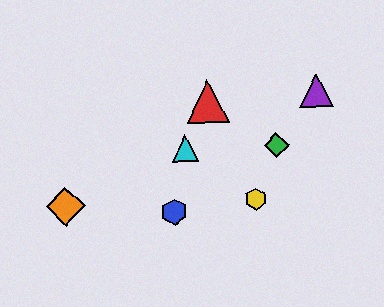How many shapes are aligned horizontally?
2 shapes (the green diamond, the cyan triangle) are aligned horizontally.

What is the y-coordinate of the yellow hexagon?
The yellow hexagon is at y≈199.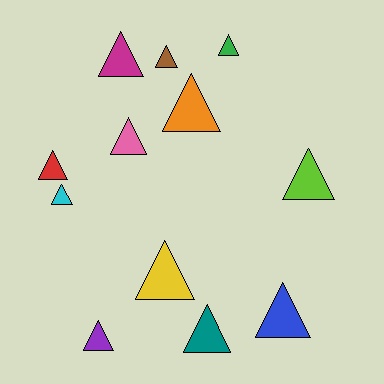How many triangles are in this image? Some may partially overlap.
There are 12 triangles.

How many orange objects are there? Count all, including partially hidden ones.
There is 1 orange object.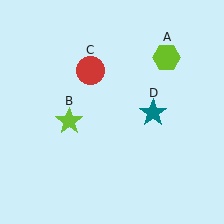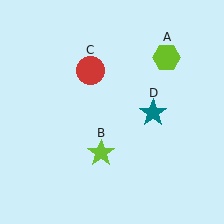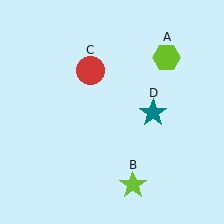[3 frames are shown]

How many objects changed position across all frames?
1 object changed position: lime star (object B).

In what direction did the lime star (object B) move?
The lime star (object B) moved down and to the right.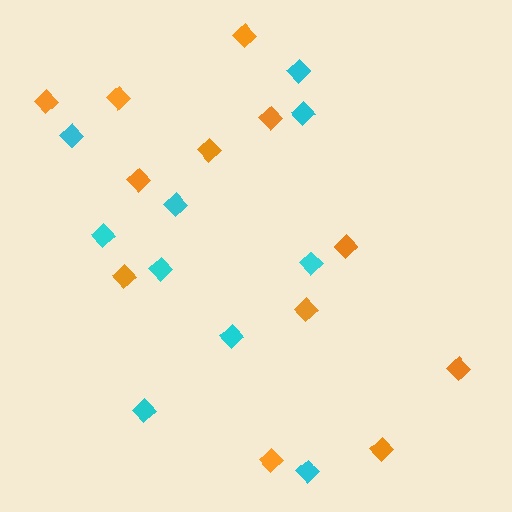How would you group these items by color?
There are 2 groups: one group of orange diamonds (12) and one group of cyan diamonds (10).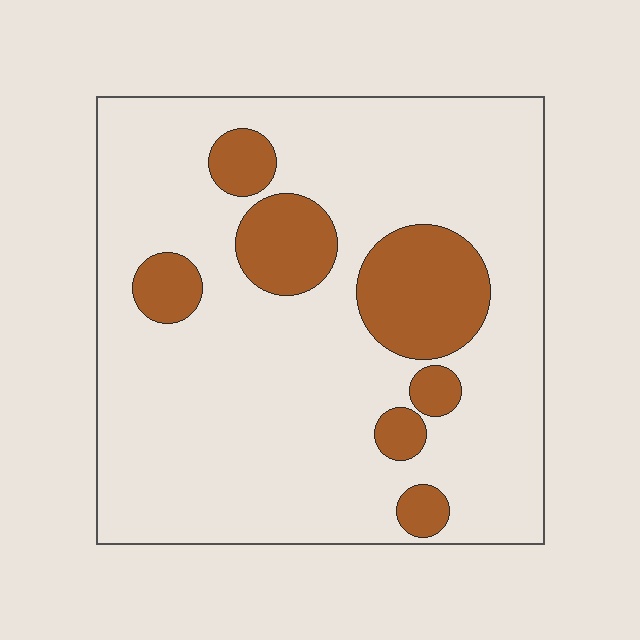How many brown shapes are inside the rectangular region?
7.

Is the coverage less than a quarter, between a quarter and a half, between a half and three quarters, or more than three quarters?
Less than a quarter.